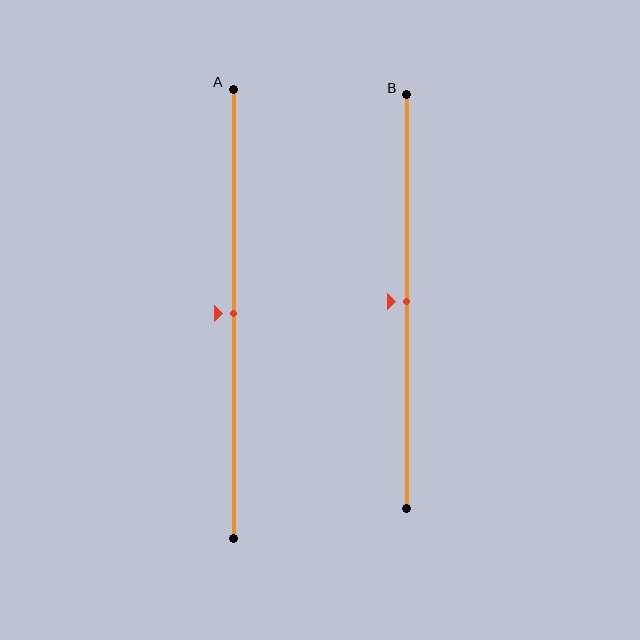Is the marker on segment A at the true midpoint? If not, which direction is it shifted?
Yes, the marker on segment A is at the true midpoint.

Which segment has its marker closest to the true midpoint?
Segment A has its marker closest to the true midpoint.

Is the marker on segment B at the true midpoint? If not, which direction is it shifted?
Yes, the marker on segment B is at the true midpoint.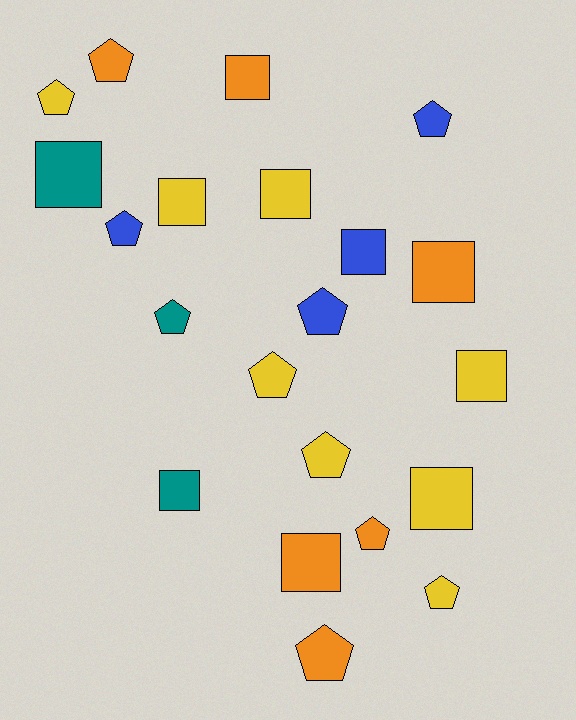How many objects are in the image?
There are 21 objects.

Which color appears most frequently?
Yellow, with 8 objects.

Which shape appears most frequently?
Pentagon, with 11 objects.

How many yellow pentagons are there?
There are 4 yellow pentagons.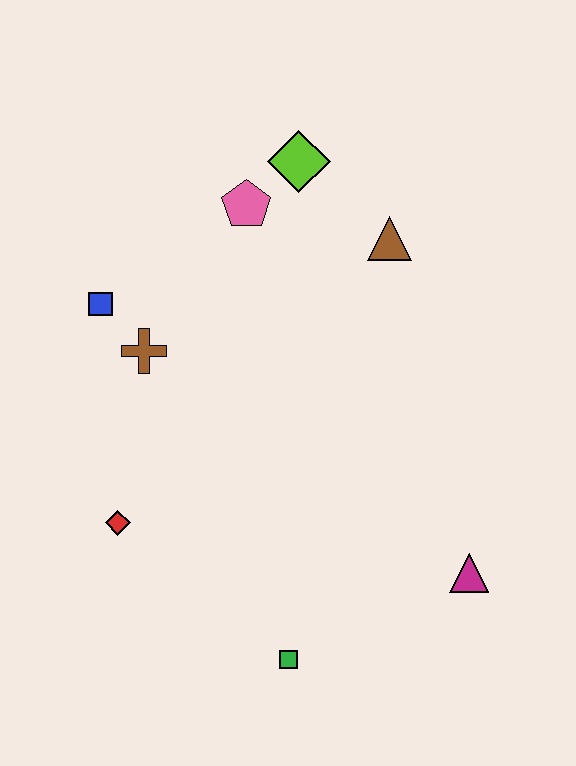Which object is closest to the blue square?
The brown cross is closest to the blue square.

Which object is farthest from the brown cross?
The magenta triangle is farthest from the brown cross.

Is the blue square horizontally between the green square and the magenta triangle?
No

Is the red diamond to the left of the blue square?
No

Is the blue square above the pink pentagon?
No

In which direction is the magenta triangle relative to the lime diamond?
The magenta triangle is below the lime diamond.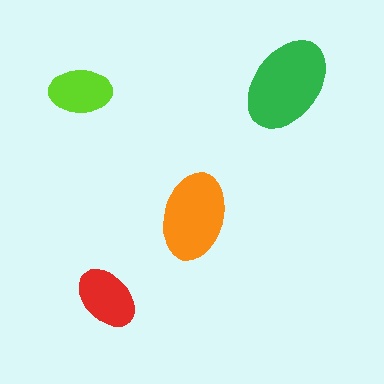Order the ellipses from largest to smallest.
the green one, the orange one, the red one, the lime one.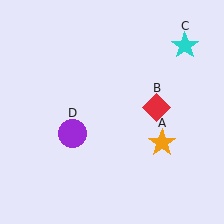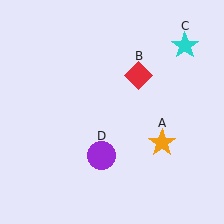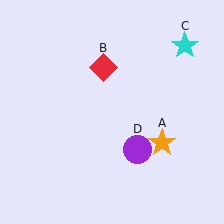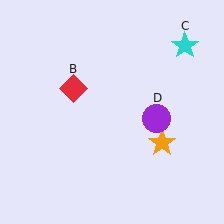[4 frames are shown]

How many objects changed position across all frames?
2 objects changed position: red diamond (object B), purple circle (object D).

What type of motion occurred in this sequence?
The red diamond (object B), purple circle (object D) rotated counterclockwise around the center of the scene.